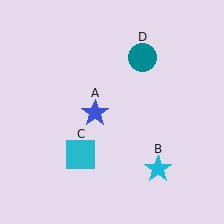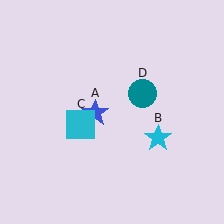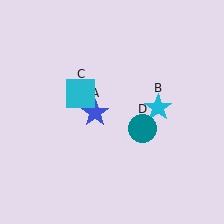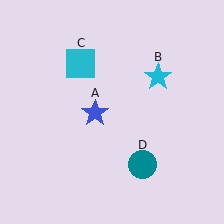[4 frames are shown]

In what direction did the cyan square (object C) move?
The cyan square (object C) moved up.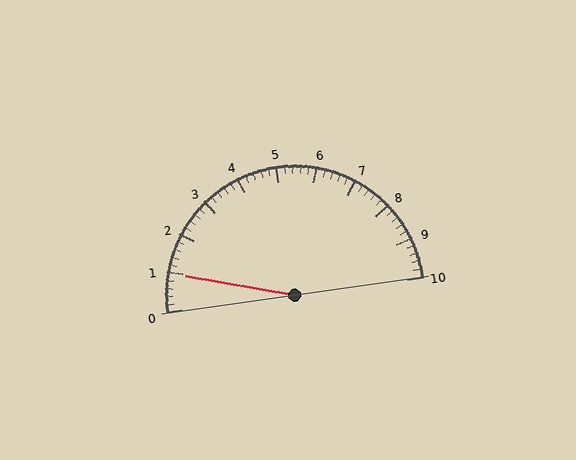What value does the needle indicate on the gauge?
The needle indicates approximately 1.0.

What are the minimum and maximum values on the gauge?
The gauge ranges from 0 to 10.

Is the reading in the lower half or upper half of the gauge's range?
The reading is in the lower half of the range (0 to 10).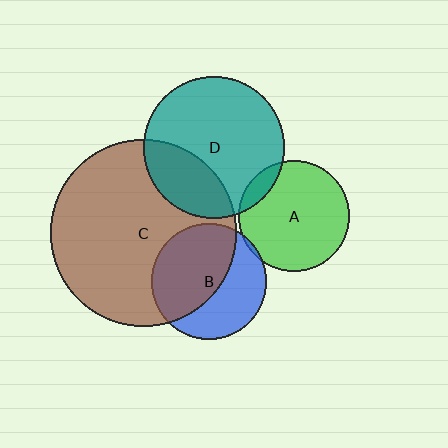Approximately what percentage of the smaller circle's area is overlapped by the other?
Approximately 5%.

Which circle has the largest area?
Circle C (brown).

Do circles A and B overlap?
Yes.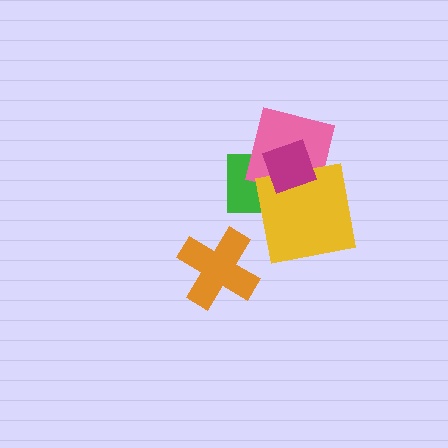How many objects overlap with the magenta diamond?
3 objects overlap with the magenta diamond.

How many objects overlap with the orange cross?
0 objects overlap with the orange cross.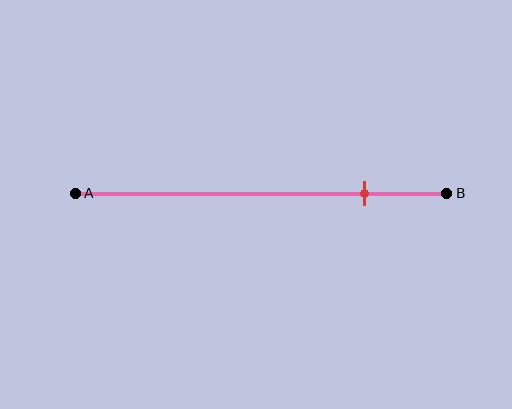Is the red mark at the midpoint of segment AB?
No, the mark is at about 80% from A, not at the 50% midpoint.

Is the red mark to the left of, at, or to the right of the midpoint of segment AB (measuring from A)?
The red mark is to the right of the midpoint of segment AB.